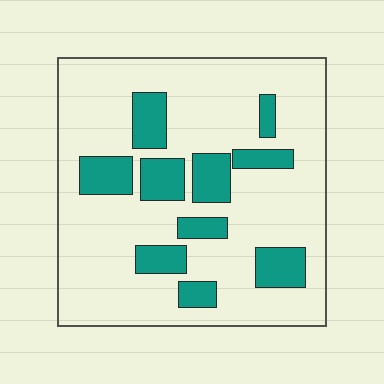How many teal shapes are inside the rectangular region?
10.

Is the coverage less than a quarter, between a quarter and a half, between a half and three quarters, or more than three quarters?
Less than a quarter.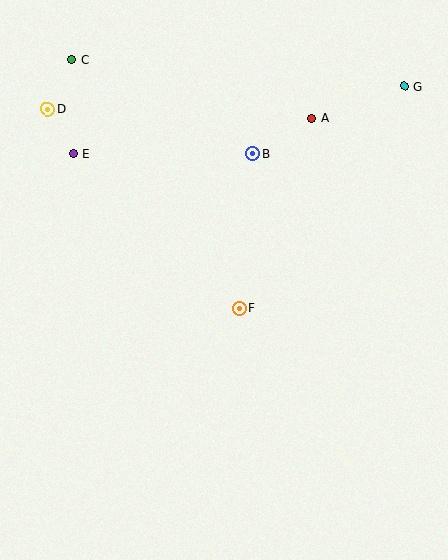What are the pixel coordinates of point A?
Point A is at (312, 118).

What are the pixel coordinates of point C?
Point C is at (72, 60).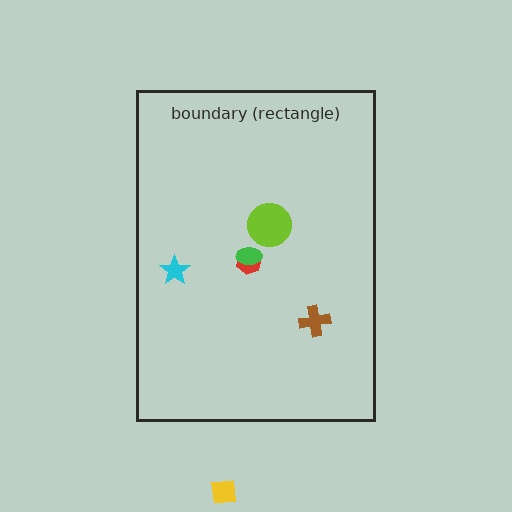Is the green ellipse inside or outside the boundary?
Inside.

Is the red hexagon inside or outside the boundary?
Inside.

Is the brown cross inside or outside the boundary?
Inside.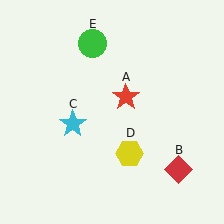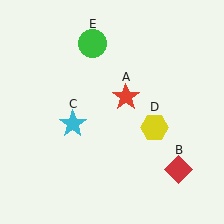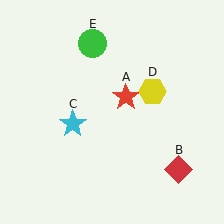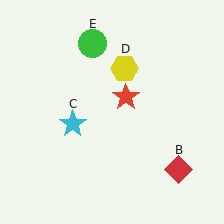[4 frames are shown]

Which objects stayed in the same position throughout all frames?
Red star (object A) and red diamond (object B) and cyan star (object C) and green circle (object E) remained stationary.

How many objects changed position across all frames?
1 object changed position: yellow hexagon (object D).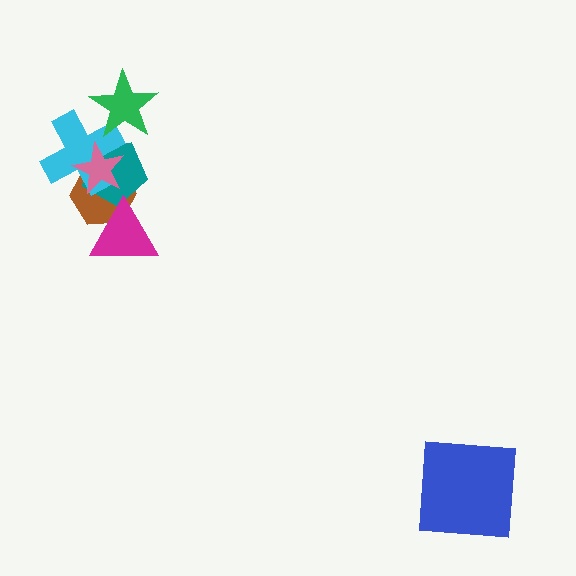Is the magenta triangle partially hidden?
No, no other shape covers it.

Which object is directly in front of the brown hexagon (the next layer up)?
The teal pentagon is directly in front of the brown hexagon.